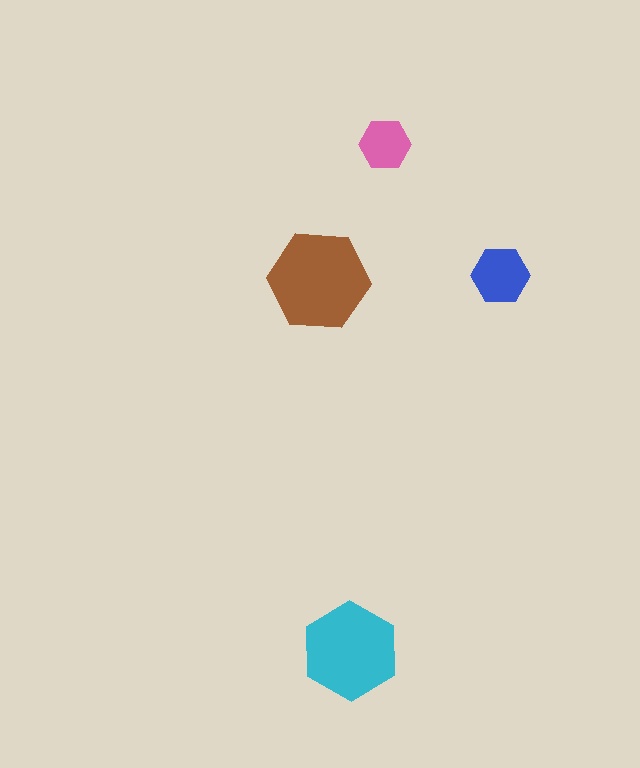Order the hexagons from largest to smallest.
the brown one, the cyan one, the blue one, the pink one.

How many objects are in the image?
There are 4 objects in the image.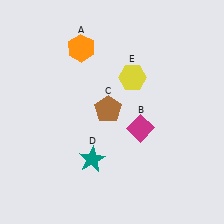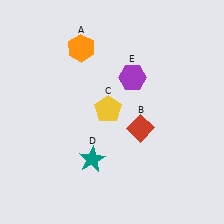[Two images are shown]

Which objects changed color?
B changed from magenta to red. C changed from brown to yellow. E changed from yellow to purple.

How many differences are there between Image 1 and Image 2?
There are 3 differences between the two images.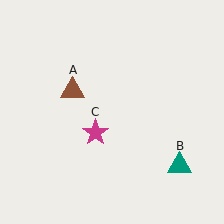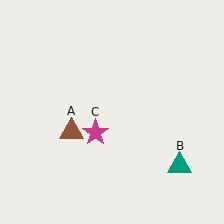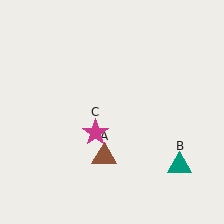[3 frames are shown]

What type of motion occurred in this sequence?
The brown triangle (object A) rotated counterclockwise around the center of the scene.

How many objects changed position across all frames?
1 object changed position: brown triangle (object A).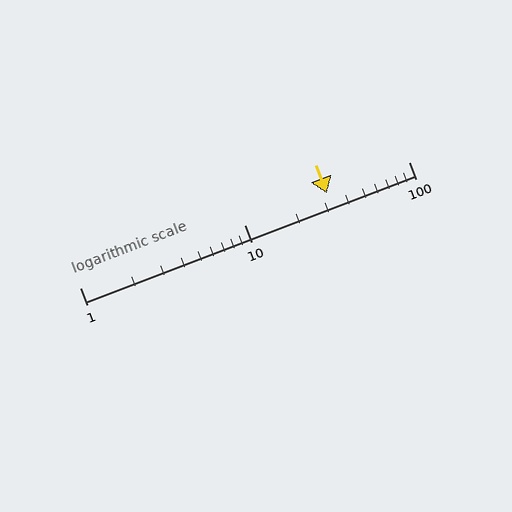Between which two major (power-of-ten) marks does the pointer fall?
The pointer is between 10 and 100.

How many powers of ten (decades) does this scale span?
The scale spans 2 decades, from 1 to 100.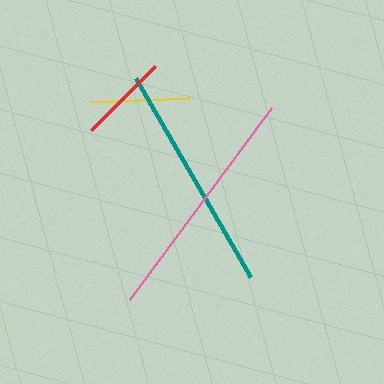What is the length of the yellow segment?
The yellow segment is approximately 98 pixels long.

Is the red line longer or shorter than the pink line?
The pink line is longer than the red line.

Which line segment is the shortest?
The red line is the shortest at approximately 91 pixels.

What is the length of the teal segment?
The teal segment is approximately 230 pixels long.